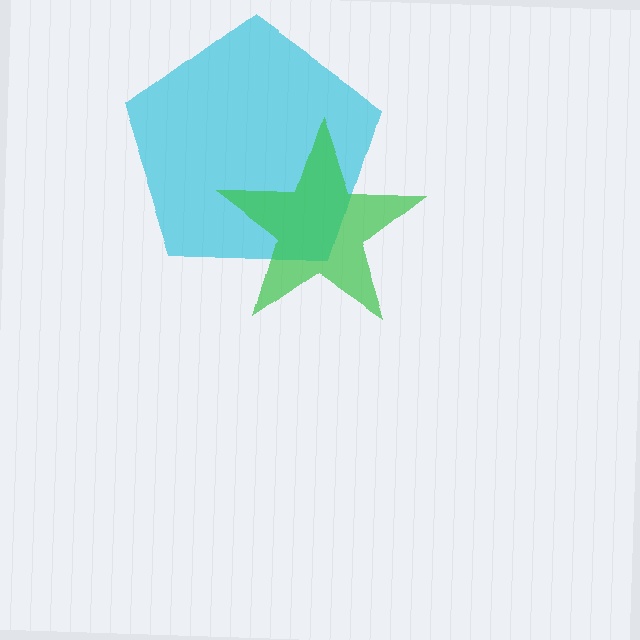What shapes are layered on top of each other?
The layered shapes are: a cyan pentagon, a green star.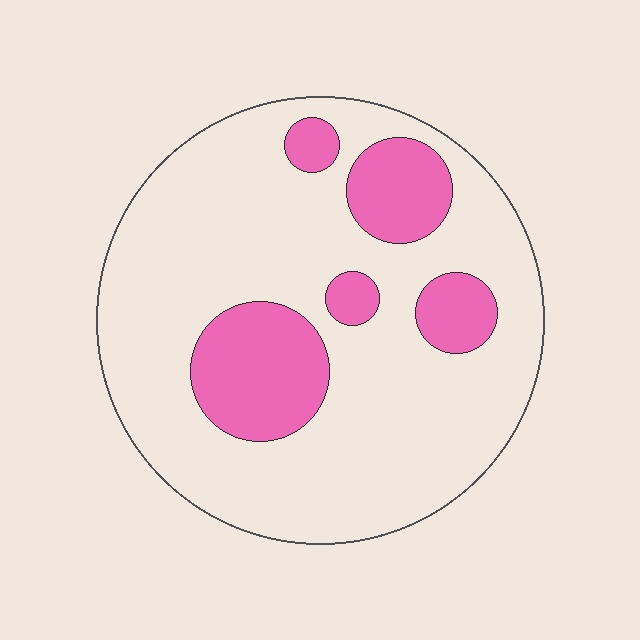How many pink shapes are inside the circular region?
5.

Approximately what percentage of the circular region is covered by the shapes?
Approximately 20%.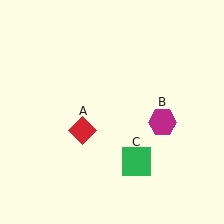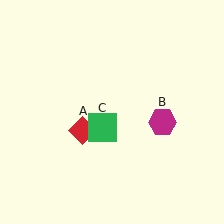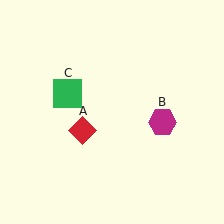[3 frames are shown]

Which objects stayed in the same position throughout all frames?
Red diamond (object A) and magenta hexagon (object B) remained stationary.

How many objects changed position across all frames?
1 object changed position: green square (object C).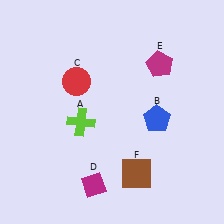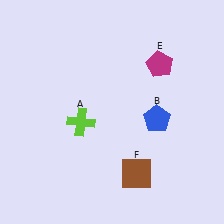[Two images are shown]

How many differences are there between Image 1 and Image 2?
There are 2 differences between the two images.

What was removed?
The magenta diamond (D), the red circle (C) were removed in Image 2.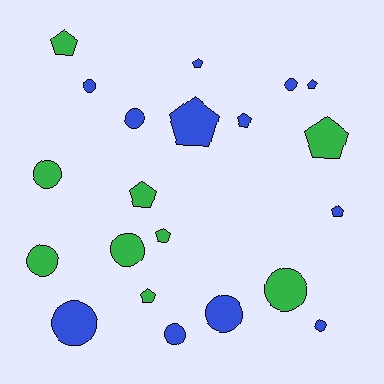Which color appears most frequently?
Blue, with 12 objects.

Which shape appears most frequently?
Circle, with 11 objects.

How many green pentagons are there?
There are 5 green pentagons.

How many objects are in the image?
There are 21 objects.